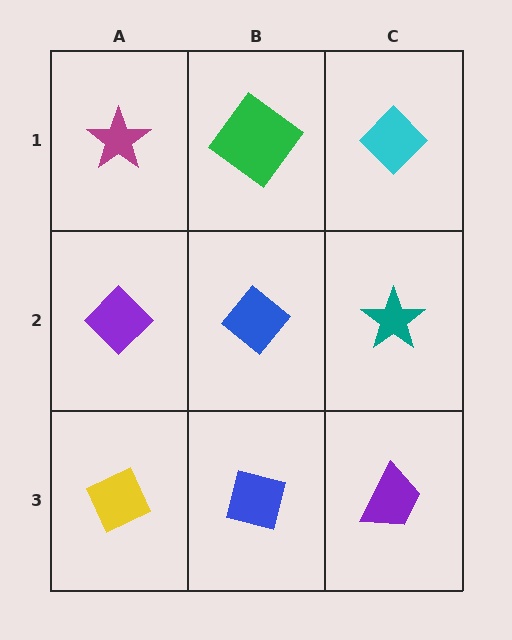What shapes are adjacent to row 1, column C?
A teal star (row 2, column C), a green diamond (row 1, column B).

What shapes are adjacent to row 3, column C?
A teal star (row 2, column C), a blue square (row 3, column B).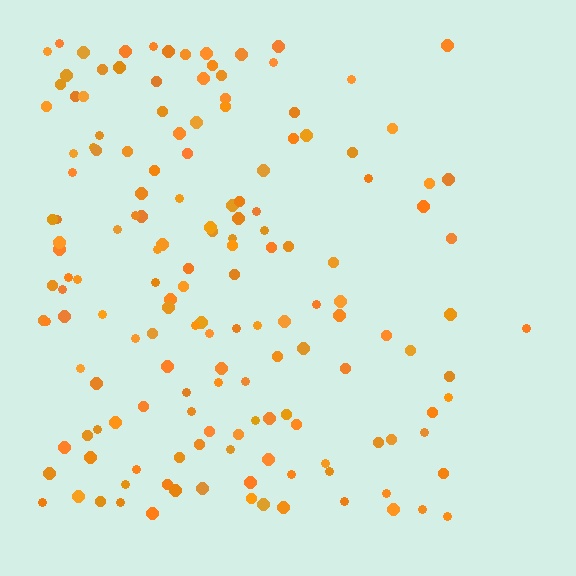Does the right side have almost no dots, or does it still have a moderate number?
Still a moderate number, just noticeably fewer than the left.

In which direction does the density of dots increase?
From right to left, with the left side densest.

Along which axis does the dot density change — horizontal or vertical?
Horizontal.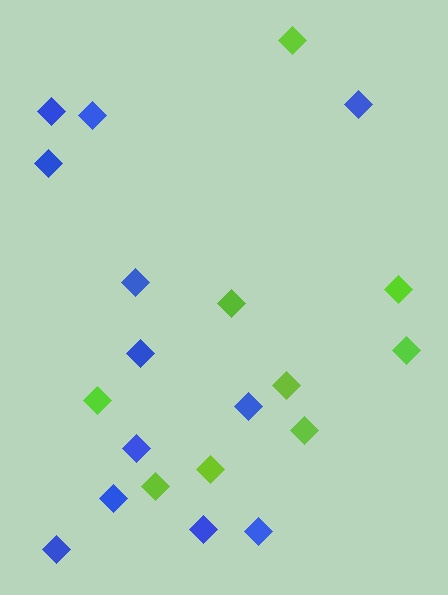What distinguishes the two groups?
There are 2 groups: one group of blue diamonds (12) and one group of lime diamonds (9).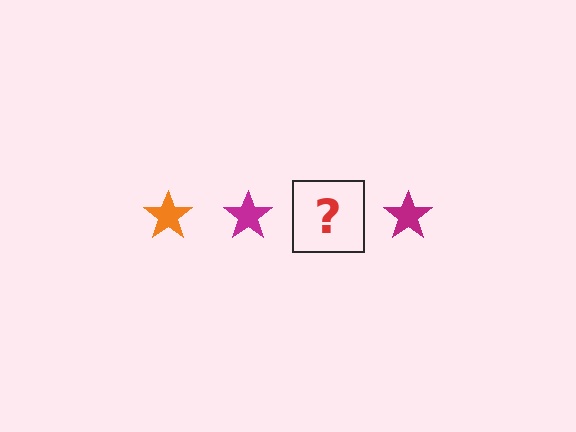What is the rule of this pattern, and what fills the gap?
The rule is that the pattern cycles through orange, magenta stars. The gap should be filled with an orange star.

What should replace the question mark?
The question mark should be replaced with an orange star.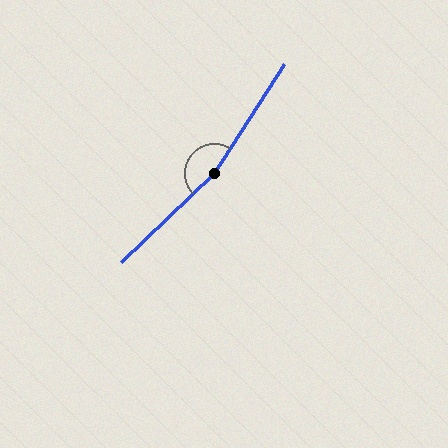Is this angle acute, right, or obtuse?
It is obtuse.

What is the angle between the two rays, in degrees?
Approximately 166 degrees.